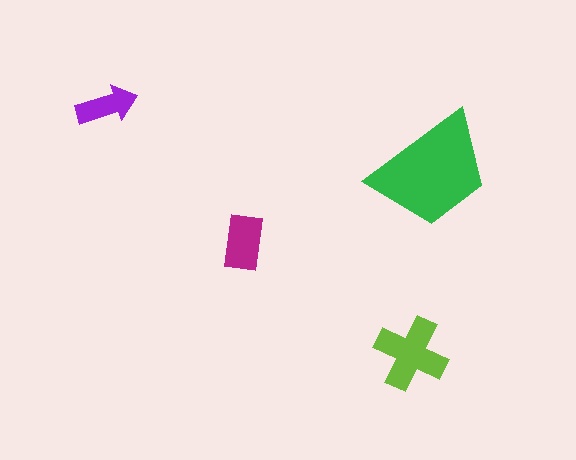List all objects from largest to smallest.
The green trapezoid, the lime cross, the magenta rectangle, the purple arrow.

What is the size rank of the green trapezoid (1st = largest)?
1st.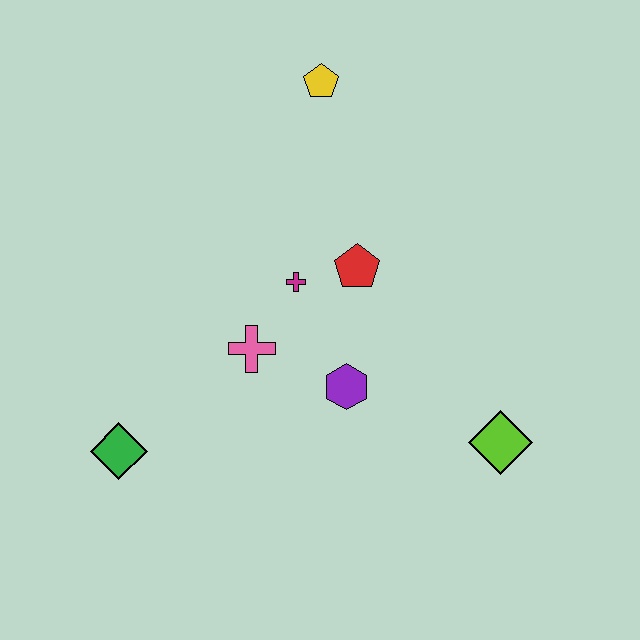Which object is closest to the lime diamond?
The purple hexagon is closest to the lime diamond.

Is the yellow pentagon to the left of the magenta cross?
No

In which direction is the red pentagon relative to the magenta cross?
The red pentagon is to the right of the magenta cross.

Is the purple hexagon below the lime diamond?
No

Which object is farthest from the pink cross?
The yellow pentagon is farthest from the pink cross.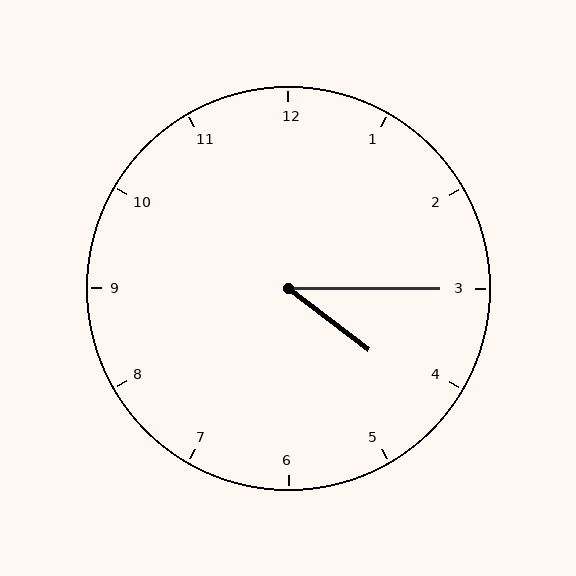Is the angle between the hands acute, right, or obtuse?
It is acute.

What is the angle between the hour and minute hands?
Approximately 38 degrees.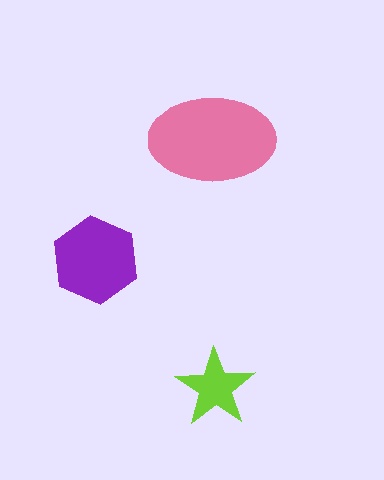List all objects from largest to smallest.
The pink ellipse, the purple hexagon, the lime star.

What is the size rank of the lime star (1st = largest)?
3rd.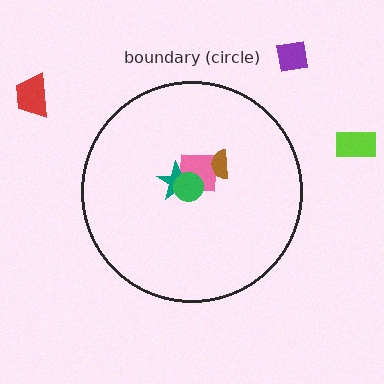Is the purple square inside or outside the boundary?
Outside.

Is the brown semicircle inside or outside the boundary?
Inside.